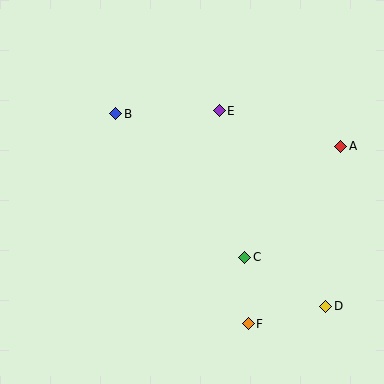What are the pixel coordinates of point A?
Point A is at (341, 146).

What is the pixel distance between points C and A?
The distance between C and A is 147 pixels.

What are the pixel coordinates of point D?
Point D is at (326, 306).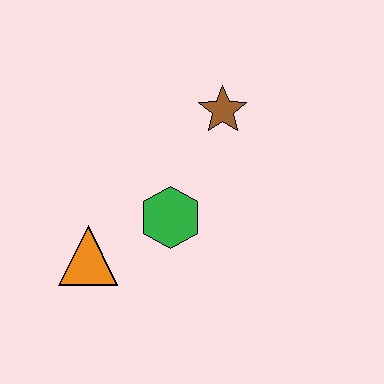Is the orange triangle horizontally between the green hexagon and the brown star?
No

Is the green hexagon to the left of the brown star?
Yes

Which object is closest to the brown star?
The green hexagon is closest to the brown star.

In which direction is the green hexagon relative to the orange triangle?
The green hexagon is to the right of the orange triangle.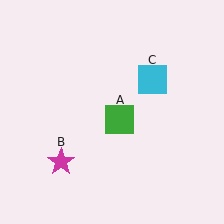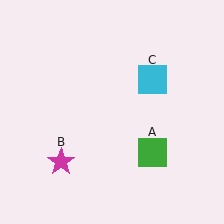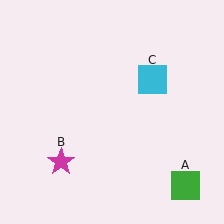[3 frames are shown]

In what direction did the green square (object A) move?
The green square (object A) moved down and to the right.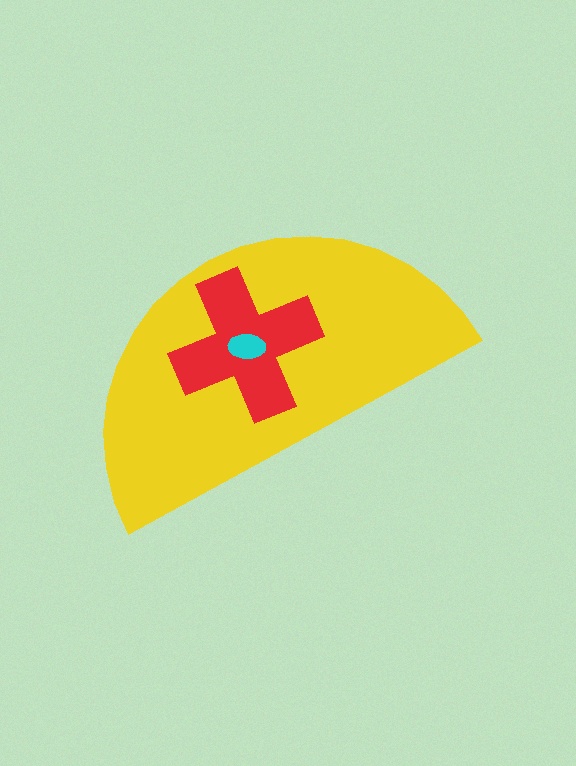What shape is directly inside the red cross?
The cyan ellipse.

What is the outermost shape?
The yellow semicircle.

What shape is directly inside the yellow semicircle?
The red cross.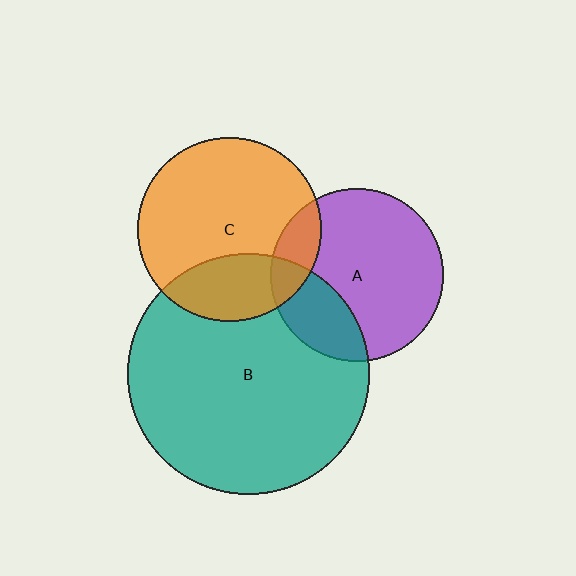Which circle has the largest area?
Circle B (teal).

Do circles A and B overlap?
Yes.